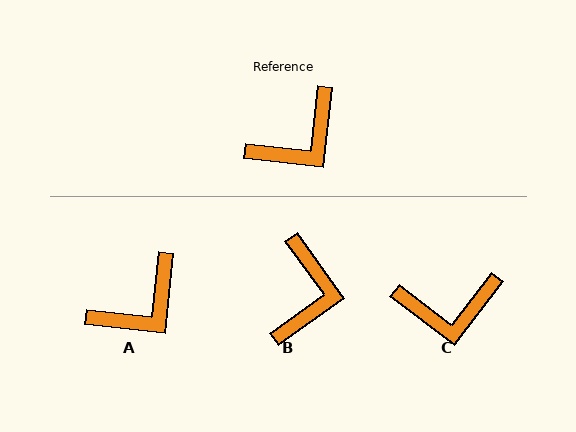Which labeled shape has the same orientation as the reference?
A.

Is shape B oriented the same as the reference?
No, it is off by about 42 degrees.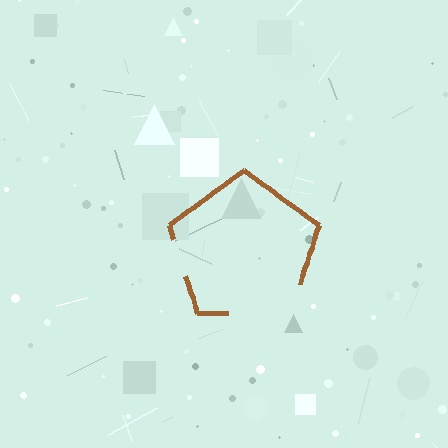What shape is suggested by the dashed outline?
The dashed outline suggests a pentagon.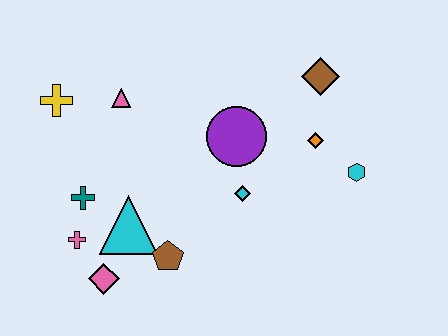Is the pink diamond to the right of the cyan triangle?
No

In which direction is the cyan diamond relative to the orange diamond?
The cyan diamond is to the left of the orange diamond.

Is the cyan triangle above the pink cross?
Yes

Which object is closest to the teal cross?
The pink cross is closest to the teal cross.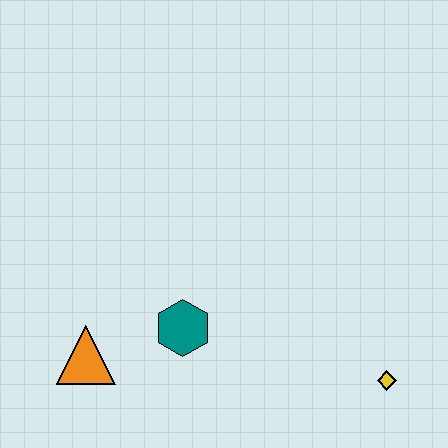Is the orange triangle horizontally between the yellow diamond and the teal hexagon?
No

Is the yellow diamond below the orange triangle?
Yes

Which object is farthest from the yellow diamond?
The orange triangle is farthest from the yellow diamond.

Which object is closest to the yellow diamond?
The teal hexagon is closest to the yellow diamond.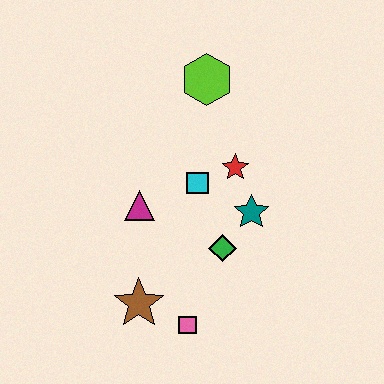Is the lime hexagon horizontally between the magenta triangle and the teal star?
Yes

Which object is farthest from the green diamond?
The lime hexagon is farthest from the green diamond.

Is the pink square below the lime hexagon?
Yes